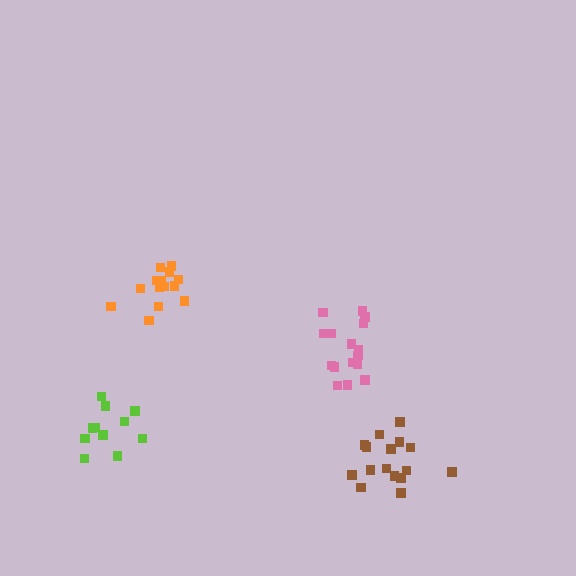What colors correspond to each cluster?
The clusters are colored: brown, pink, orange, lime.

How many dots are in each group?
Group 1: 16 dots, Group 2: 16 dots, Group 3: 14 dots, Group 4: 11 dots (57 total).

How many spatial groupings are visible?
There are 4 spatial groupings.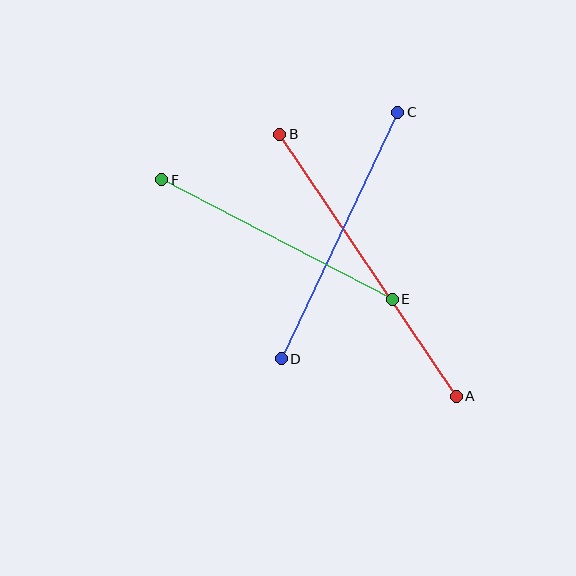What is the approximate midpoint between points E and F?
The midpoint is at approximately (277, 240) pixels.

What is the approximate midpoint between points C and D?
The midpoint is at approximately (339, 235) pixels.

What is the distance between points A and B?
The distance is approximately 316 pixels.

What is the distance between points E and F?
The distance is approximately 260 pixels.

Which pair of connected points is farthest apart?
Points A and B are farthest apart.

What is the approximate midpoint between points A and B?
The midpoint is at approximately (368, 265) pixels.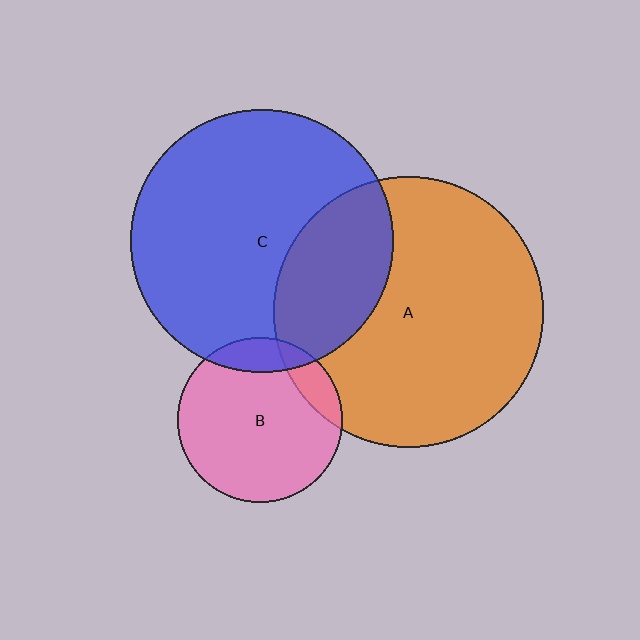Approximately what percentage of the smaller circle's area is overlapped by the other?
Approximately 30%.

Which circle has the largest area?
Circle A (orange).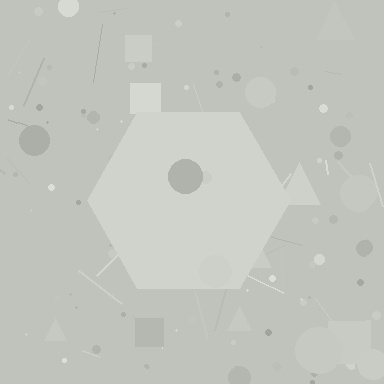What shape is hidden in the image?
A hexagon is hidden in the image.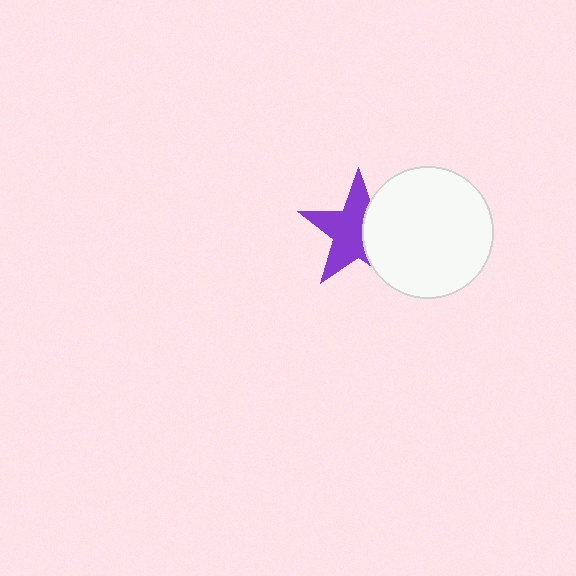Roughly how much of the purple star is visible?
About half of it is visible (roughly 62%).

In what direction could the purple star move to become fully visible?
The purple star could move left. That would shift it out from behind the white circle entirely.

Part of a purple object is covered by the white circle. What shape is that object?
It is a star.